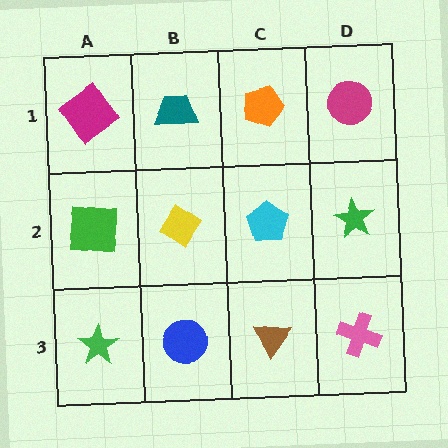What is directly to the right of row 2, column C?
A green star.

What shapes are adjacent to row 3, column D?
A green star (row 2, column D), a brown triangle (row 3, column C).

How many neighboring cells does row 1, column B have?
3.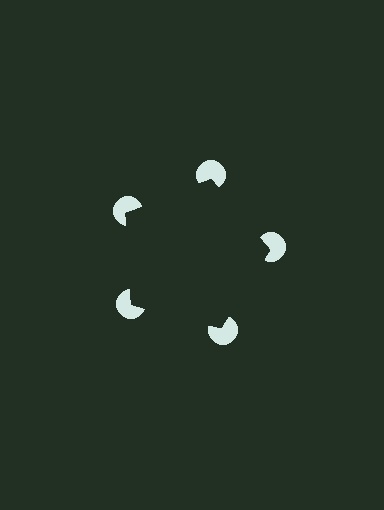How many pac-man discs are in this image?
There are 5 — one at each vertex of the illusory pentagon.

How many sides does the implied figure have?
5 sides.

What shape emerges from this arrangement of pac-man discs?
An illusory pentagon — its edges are inferred from the aligned wedge cuts in the pac-man discs, not physically drawn.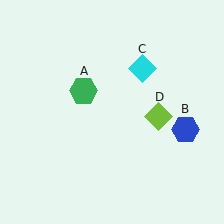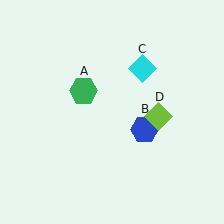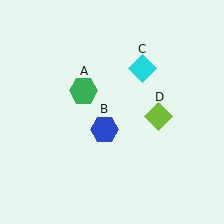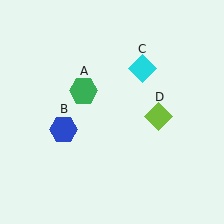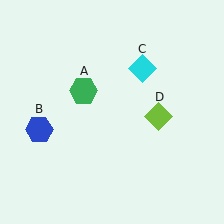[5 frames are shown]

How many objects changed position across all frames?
1 object changed position: blue hexagon (object B).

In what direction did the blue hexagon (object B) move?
The blue hexagon (object B) moved left.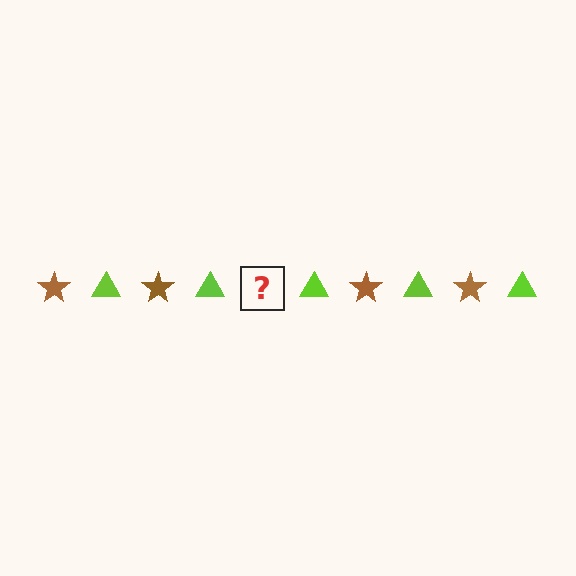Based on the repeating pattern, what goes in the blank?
The blank should be a brown star.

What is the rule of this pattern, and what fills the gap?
The rule is that the pattern alternates between brown star and lime triangle. The gap should be filled with a brown star.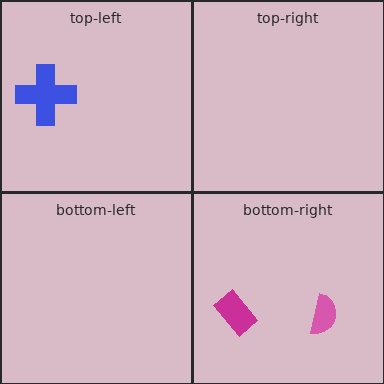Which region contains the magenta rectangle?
The bottom-right region.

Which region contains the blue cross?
The top-left region.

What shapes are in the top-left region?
The blue cross.